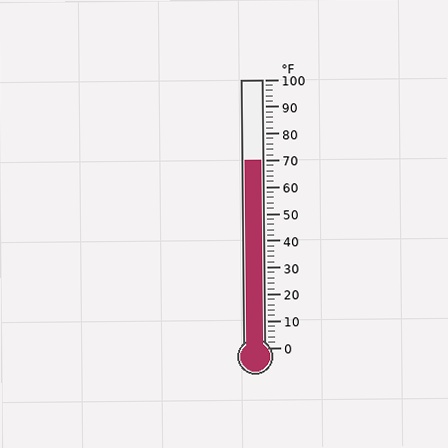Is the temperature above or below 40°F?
The temperature is above 40°F.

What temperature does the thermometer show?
The thermometer shows approximately 70°F.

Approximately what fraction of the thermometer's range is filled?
The thermometer is filled to approximately 70% of its range.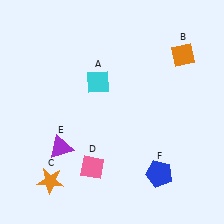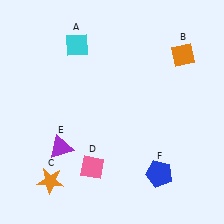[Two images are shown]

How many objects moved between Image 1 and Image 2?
1 object moved between the two images.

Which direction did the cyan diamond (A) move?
The cyan diamond (A) moved up.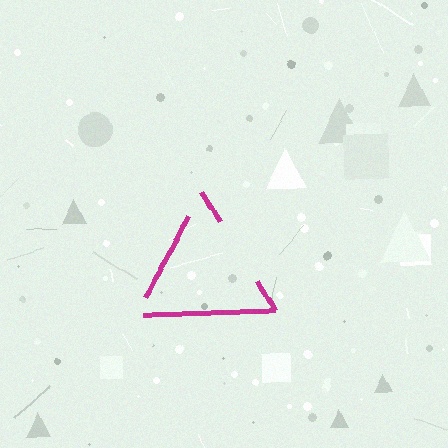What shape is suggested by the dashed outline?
The dashed outline suggests a triangle.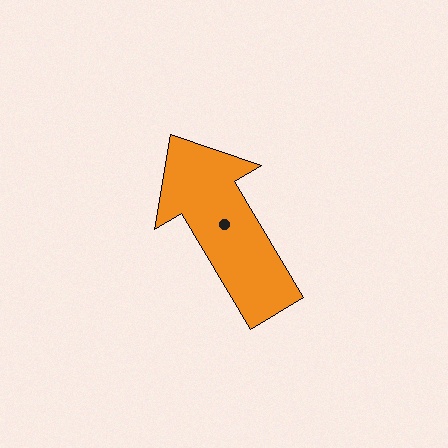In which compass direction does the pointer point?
Northwest.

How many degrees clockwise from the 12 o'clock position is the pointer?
Approximately 329 degrees.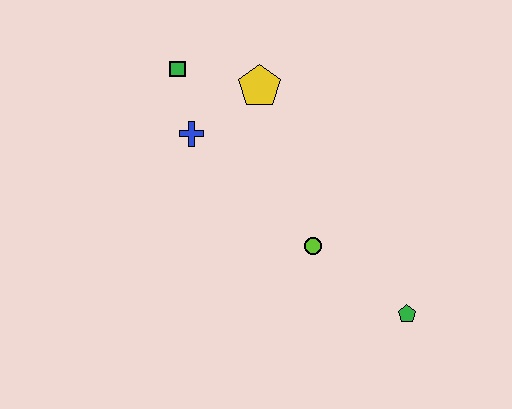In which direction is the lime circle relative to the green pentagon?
The lime circle is to the left of the green pentagon.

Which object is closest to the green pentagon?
The lime circle is closest to the green pentagon.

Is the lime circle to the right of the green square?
Yes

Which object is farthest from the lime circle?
The green square is farthest from the lime circle.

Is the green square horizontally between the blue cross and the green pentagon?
No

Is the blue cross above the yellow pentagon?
No